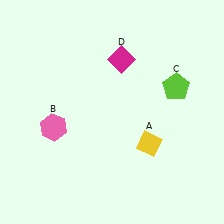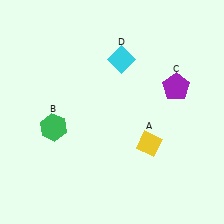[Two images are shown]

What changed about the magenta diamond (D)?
In Image 1, D is magenta. In Image 2, it changed to cyan.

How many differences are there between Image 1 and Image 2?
There are 3 differences between the two images.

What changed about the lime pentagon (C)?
In Image 1, C is lime. In Image 2, it changed to purple.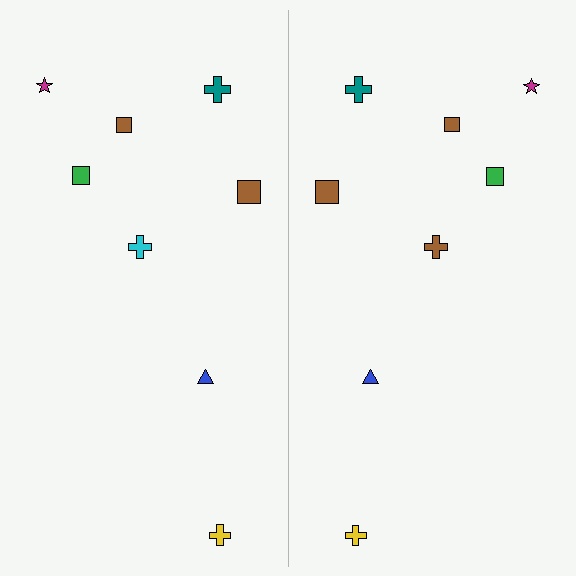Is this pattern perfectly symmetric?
No, the pattern is not perfectly symmetric. The brown cross on the right side breaks the symmetry — its mirror counterpart is cyan.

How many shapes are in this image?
There are 16 shapes in this image.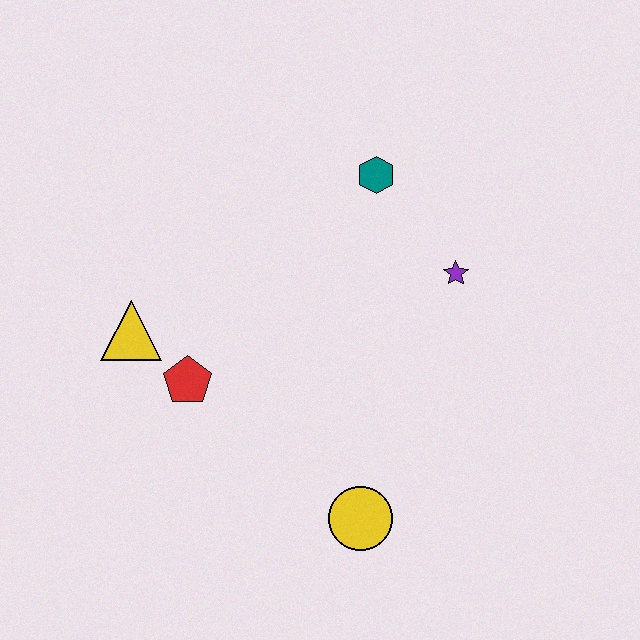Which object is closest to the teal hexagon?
The purple star is closest to the teal hexagon.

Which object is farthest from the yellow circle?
The teal hexagon is farthest from the yellow circle.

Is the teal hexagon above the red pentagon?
Yes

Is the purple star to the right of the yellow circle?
Yes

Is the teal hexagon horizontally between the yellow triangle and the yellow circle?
No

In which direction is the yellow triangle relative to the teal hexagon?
The yellow triangle is to the left of the teal hexagon.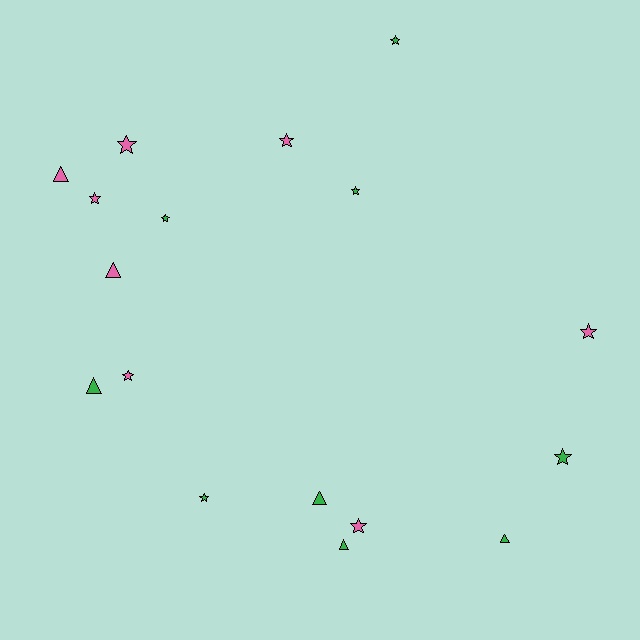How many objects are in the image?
There are 17 objects.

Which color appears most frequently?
Green, with 9 objects.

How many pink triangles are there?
There are 2 pink triangles.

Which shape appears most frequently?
Star, with 11 objects.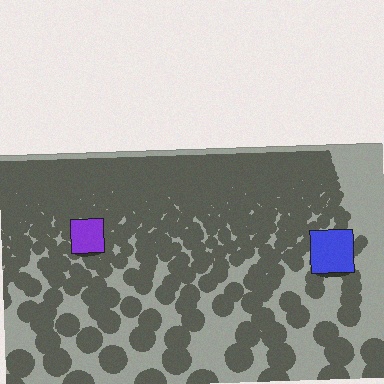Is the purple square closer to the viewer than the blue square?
No. The blue square is closer — you can tell from the texture gradient: the ground texture is coarser near it.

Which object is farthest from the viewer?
The purple square is farthest from the viewer. It appears smaller and the ground texture around it is denser.